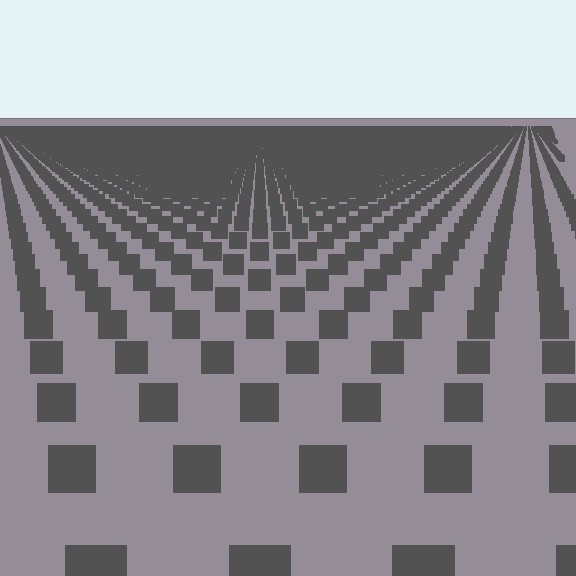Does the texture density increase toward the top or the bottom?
Density increases toward the top.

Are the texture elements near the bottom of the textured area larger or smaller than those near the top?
Larger. Near the bottom, elements are closer to the viewer and appear at a bigger on-screen size.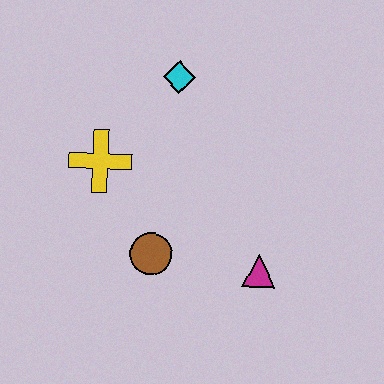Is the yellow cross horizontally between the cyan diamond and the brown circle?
No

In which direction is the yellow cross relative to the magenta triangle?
The yellow cross is to the left of the magenta triangle.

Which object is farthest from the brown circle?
The cyan diamond is farthest from the brown circle.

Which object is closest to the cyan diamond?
The yellow cross is closest to the cyan diamond.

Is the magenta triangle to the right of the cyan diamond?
Yes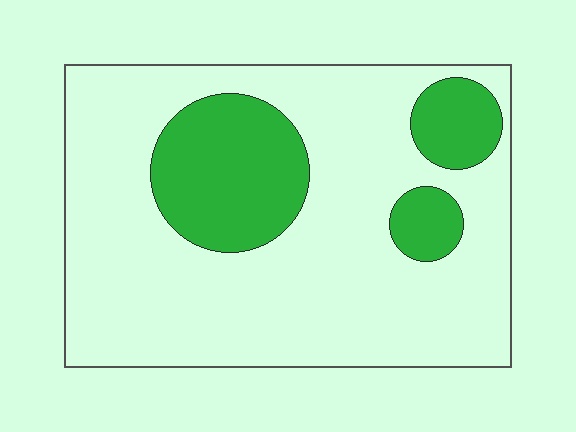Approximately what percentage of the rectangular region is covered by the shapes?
Approximately 25%.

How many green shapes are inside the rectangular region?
3.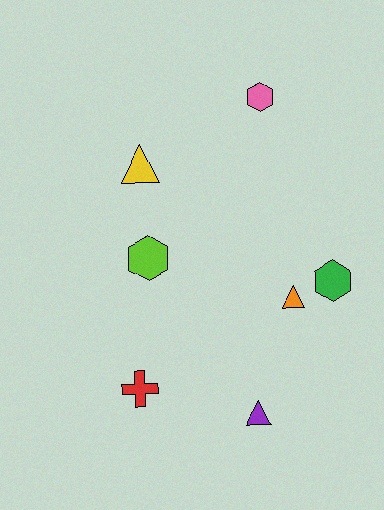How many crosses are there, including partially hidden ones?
There is 1 cross.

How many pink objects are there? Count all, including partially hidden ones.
There is 1 pink object.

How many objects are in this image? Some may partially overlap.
There are 7 objects.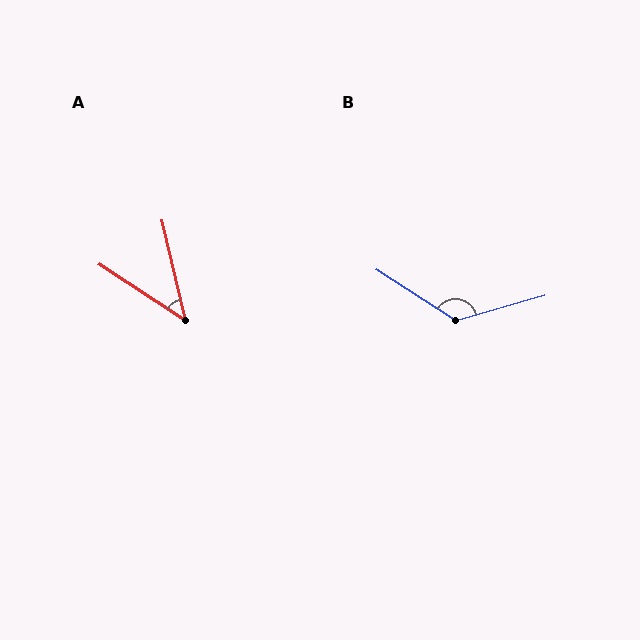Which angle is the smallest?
A, at approximately 44 degrees.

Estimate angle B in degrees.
Approximately 132 degrees.